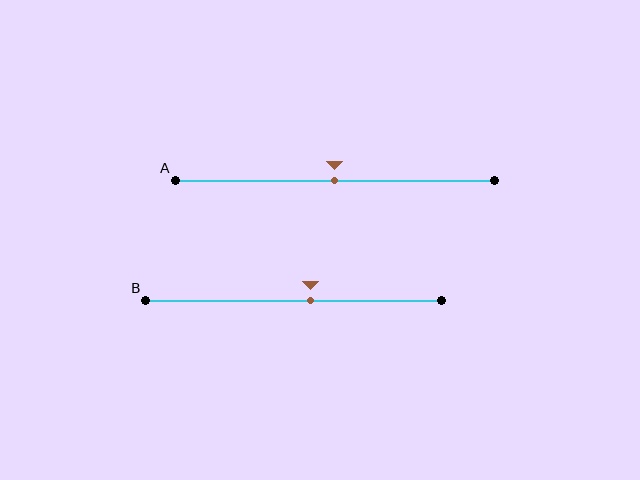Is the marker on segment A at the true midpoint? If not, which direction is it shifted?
Yes, the marker on segment A is at the true midpoint.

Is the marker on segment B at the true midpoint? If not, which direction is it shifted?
No, the marker on segment B is shifted to the right by about 6% of the segment length.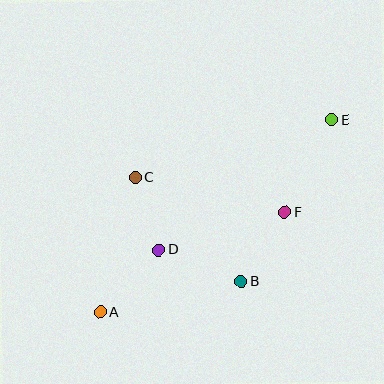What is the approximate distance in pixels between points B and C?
The distance between B and C is approximately 149 pixels.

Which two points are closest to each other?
Points C and D are closest to each other.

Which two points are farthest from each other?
Points A and E are farthest from each other.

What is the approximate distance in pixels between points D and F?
The distance between D and F is approximately 132 pixels.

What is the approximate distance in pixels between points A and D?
The distance between A and D is approximately 85 pixels.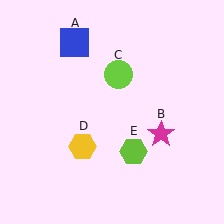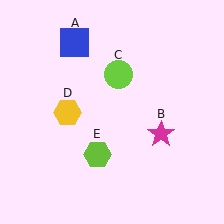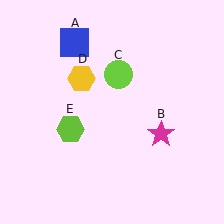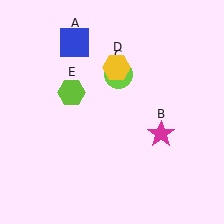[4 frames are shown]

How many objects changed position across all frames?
2 objects changed position: yellow hexagon (object D), lime hexagon (object E).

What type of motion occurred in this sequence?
The yellow hexagon (object D), lime hexagon (object E) rotated clockwise around the center of the scene.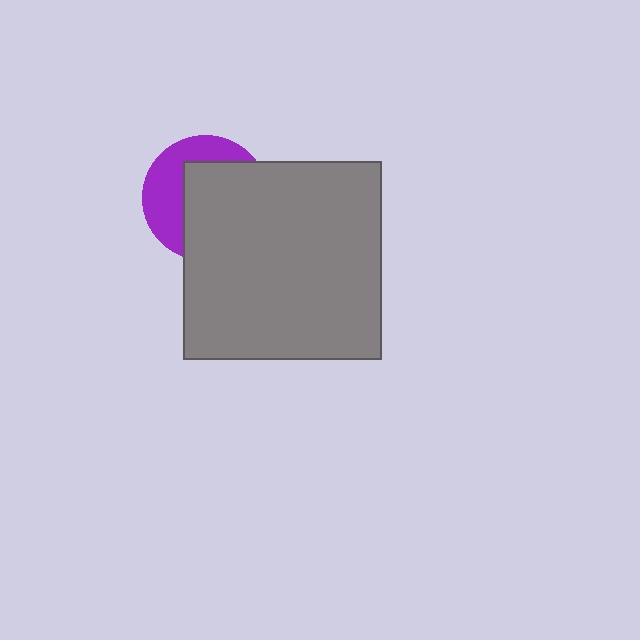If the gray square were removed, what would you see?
You would see the complete purple circle.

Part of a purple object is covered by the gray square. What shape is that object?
It is a circle.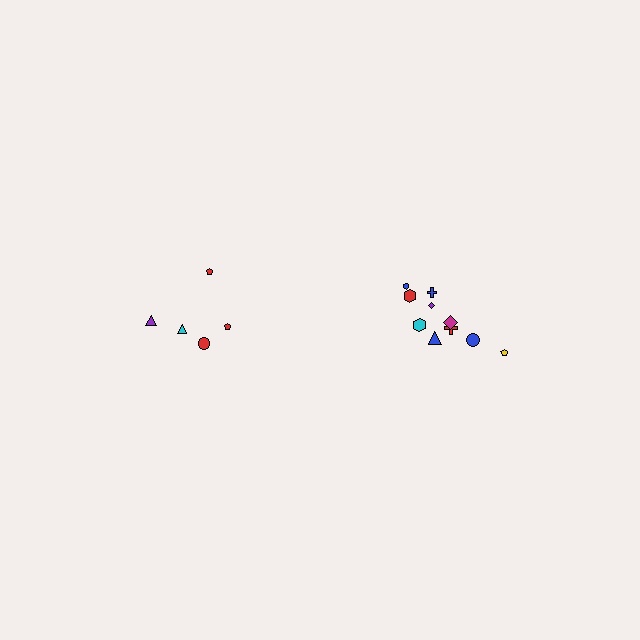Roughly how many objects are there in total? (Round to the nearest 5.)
Roughly 15 objects in total.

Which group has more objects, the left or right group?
The right group.